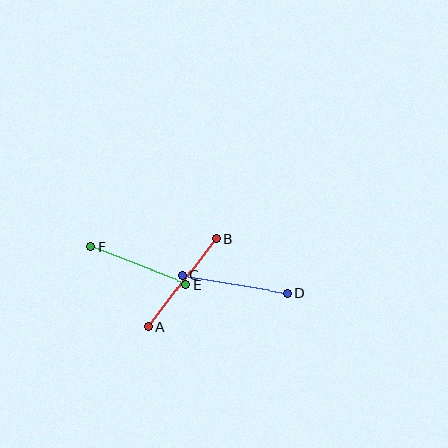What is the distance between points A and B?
The distance is approximately 111 pixels.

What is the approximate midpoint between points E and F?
The midpoint is at approximately (138, 265) pixels.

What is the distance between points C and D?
The distance is approximately 106 pixels.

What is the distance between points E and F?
The distance is approximately 103 pixels.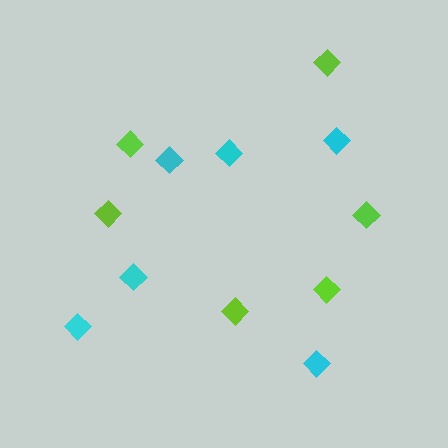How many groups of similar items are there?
There are 2 groups: one group of lime diamonds (6) and one group of cyan diamonds (6).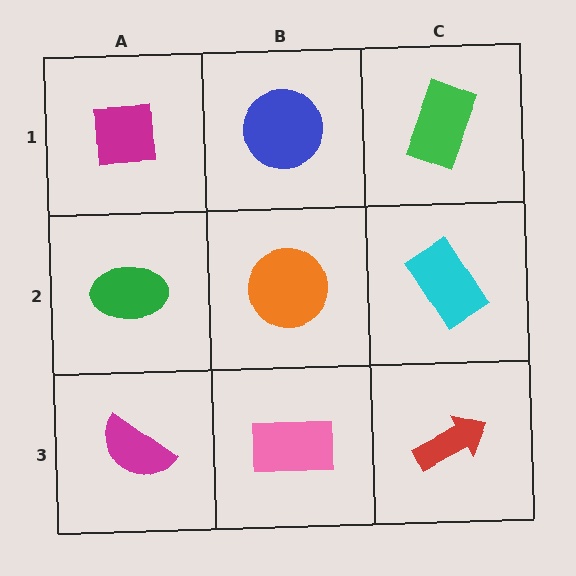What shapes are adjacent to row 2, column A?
A magenta square (row 1, column A), a magenta semicircle (row 3, column A), an orange circle (row 2, column B).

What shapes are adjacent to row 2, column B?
A blue circle (row 1, column B), a pink rectangle (row 3, column B), a green ellipse (row 2, column A), a cyan rectangle (row 2, column C).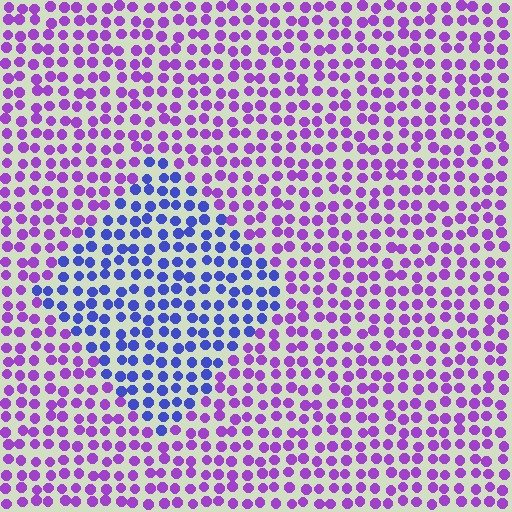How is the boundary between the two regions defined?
The boundary is defined purely by a slight shift in hue (about 47 degrees). Spacing, size, and orientation are identical on both sides.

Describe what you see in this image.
The image is filled with small purple elements in a uniform arrangement. A diamond-shaped region is visible where the elements are tinted to a slightly different hue, forming a subtle color boundary.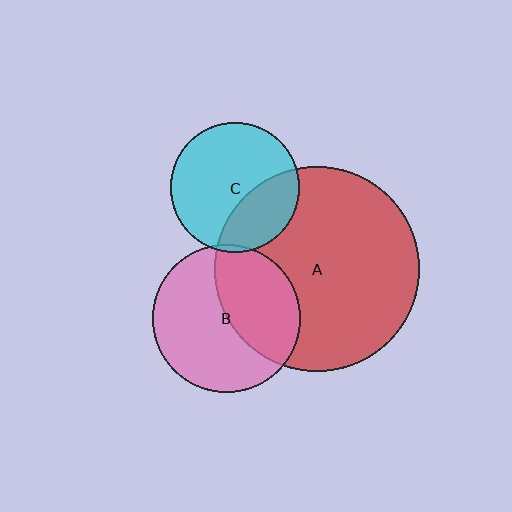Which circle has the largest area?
Circle A (red).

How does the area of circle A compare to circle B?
Approximately 1.9 times.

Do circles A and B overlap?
Yes.